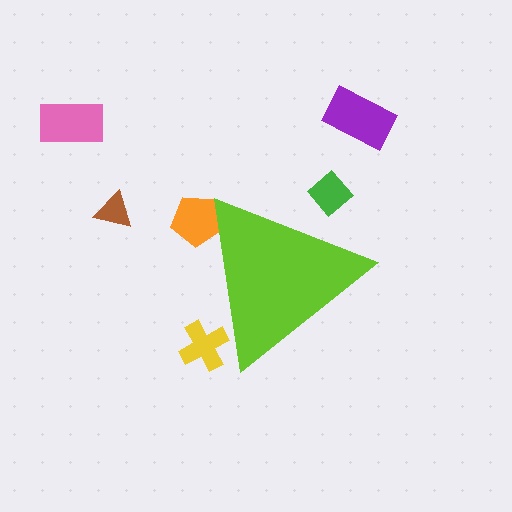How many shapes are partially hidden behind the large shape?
3 shapes are partially hidden.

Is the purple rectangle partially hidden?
No, the purple rectangle is fully visible.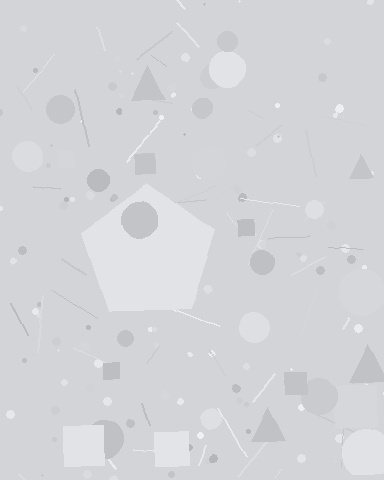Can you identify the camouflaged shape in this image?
The camouflaged shape is a pentagon.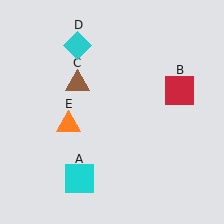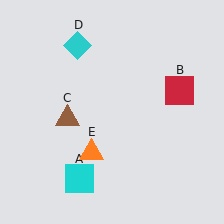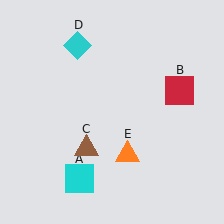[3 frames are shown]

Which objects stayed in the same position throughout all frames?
Cyan square (object A) and red square (object B) and cyan diamond (object D) remained stationary.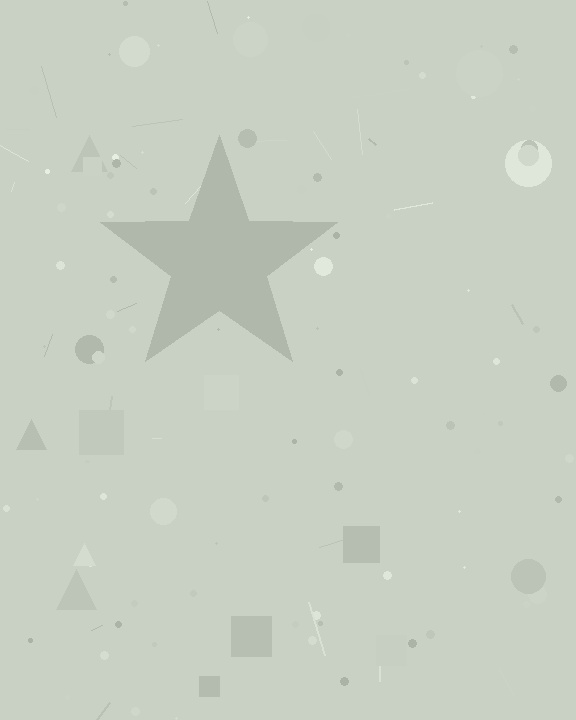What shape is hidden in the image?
A star is hidden in the image.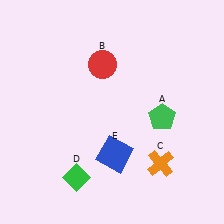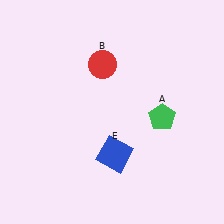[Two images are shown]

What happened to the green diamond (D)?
The green diamond (D) was removed in Image 2. It was in the bottom-left area of Image 1.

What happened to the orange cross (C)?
The orange cross (C) was removed in Image 2. It was in the bottom-right area of Image 1.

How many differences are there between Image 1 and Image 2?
There are 2 differences between the two images.